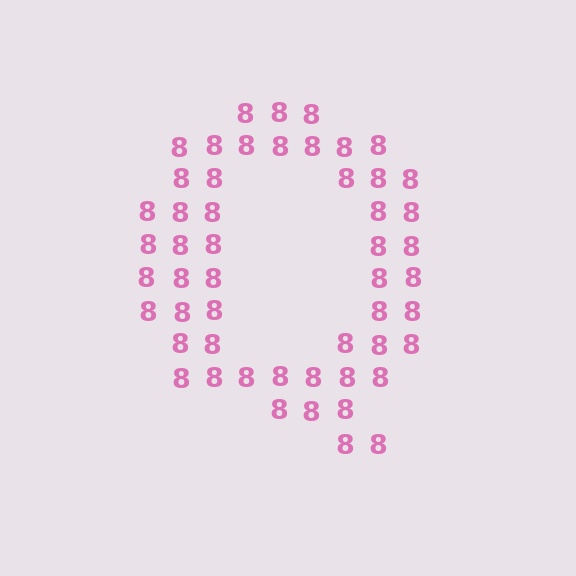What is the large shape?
The large shape is the letter Q.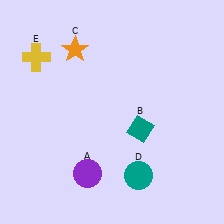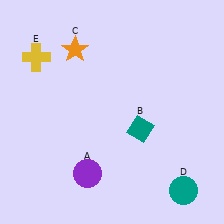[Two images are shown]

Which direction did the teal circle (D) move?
The teal circle (D) moved right.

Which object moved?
The teal circle (D) moved right.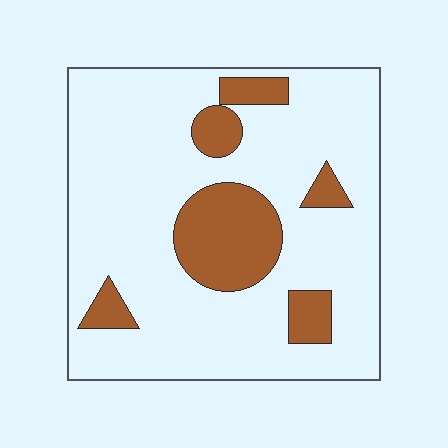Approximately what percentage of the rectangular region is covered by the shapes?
Approximately 20%.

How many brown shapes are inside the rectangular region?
6.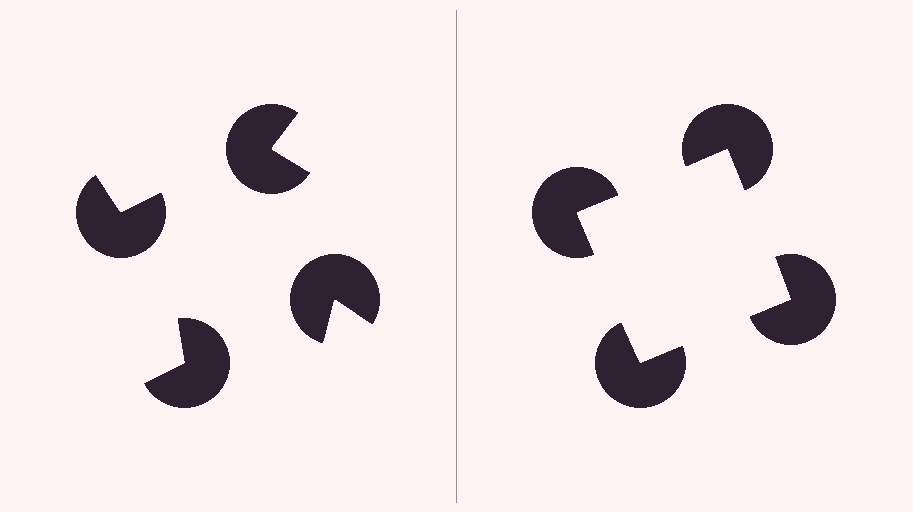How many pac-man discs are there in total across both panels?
8 — 4 on each side.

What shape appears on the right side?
An illusory square.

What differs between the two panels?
The pac-man discs are positioned identically on both sides; only the wedge orientations differ. On the right they align to a square; on the left they are misaligned.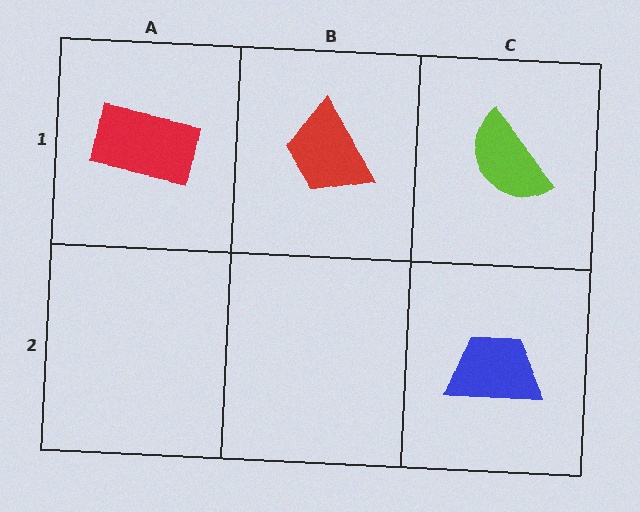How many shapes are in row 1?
3 shapes.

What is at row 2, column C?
A blue trapezoid.